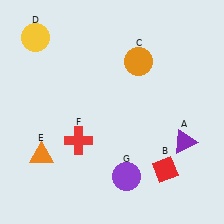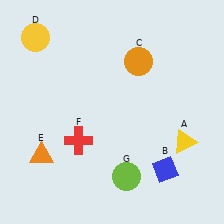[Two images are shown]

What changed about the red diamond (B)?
In Image 1, B is red. In Image 2, it changed to blue.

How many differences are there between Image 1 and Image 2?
There are 3 differences between the two images.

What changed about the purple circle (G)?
In Image 1, G is purple. In Image 2, it changed to lime.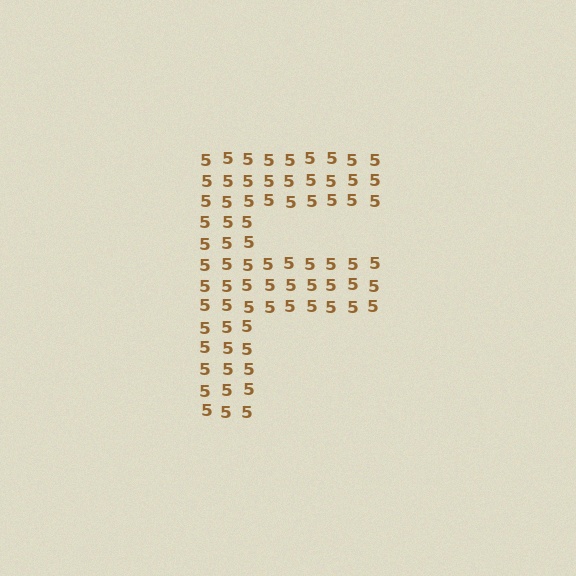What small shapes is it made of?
It is made of small digit 5's.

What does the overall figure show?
The overall figure shows the letter F.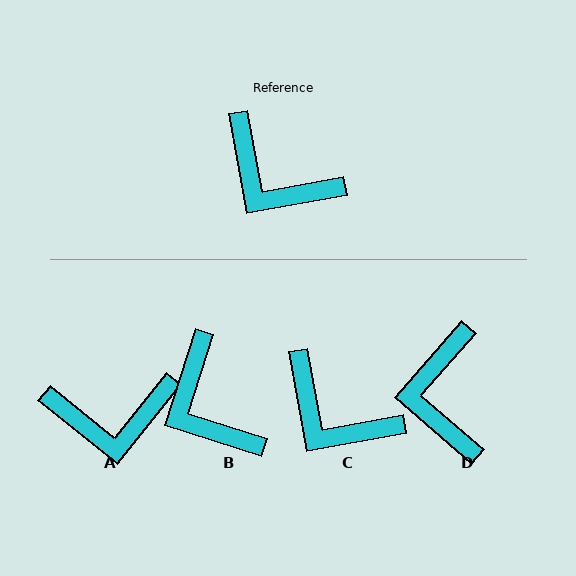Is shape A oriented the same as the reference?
No, it is off by about 41 degrees.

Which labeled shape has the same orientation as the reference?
C.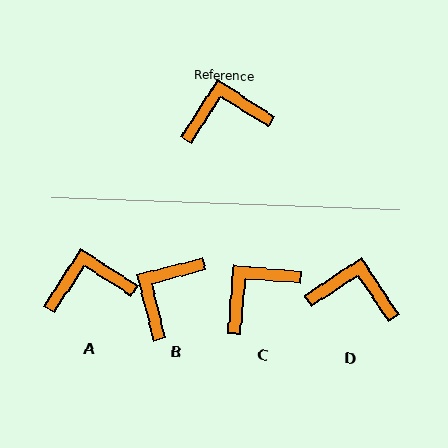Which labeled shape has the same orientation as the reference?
A.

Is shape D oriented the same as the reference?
No, it is off by about 23 degrees.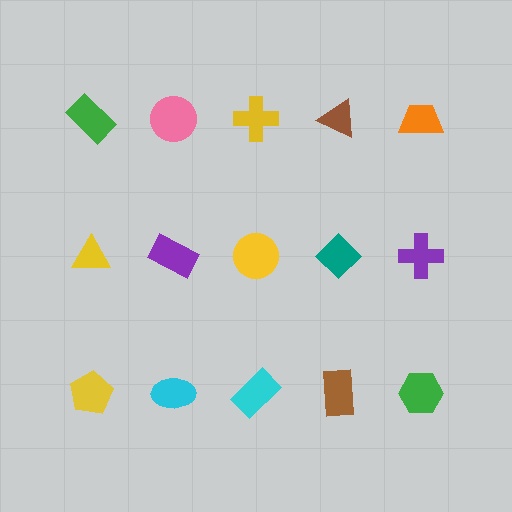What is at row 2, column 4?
A teal diamond.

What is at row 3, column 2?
A cyan ellipse.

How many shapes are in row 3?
5 shapes.